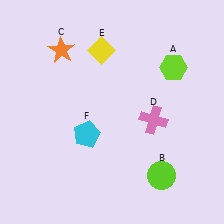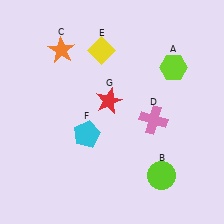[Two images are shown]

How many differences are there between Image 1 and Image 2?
There is 1 difference between the two images.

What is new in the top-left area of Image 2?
A red star (G) was added in the top-left area of Image 2.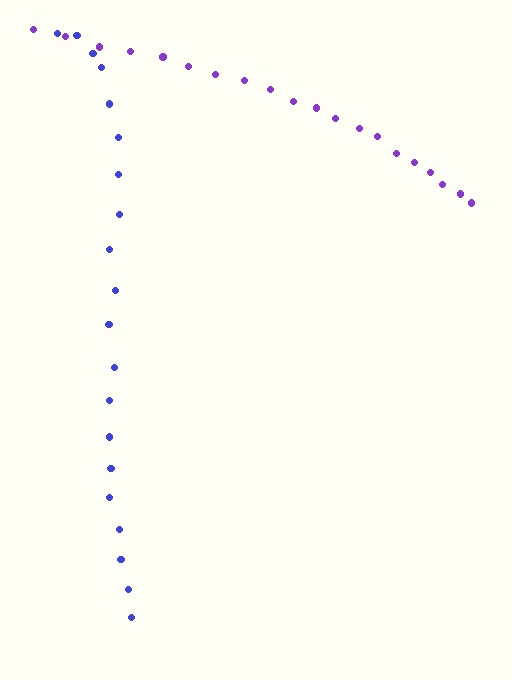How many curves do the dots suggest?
There are 2 distinct paths.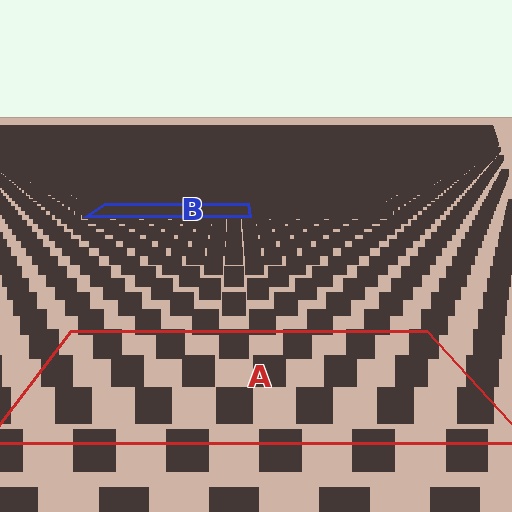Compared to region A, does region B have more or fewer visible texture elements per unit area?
Region B has more texture elements per unit area — they are packed more densely because it is farther away.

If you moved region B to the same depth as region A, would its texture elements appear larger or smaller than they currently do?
They would appear larger. At a closer depth, the same texture elements are projected at a bigger on-screen size.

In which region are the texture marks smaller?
The texture marks are smaller in region B, because it is farther away.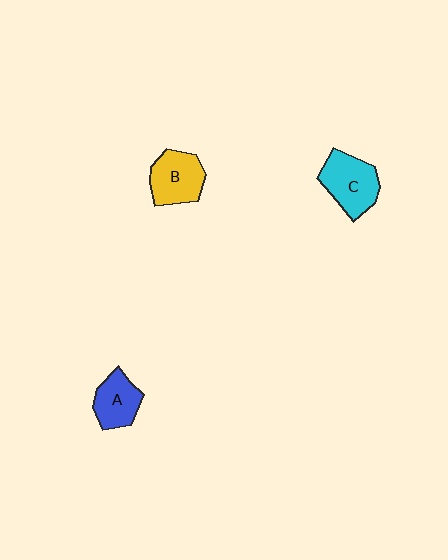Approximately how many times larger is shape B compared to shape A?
Approximately 1.2 times.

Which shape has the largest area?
Shape C (cyan).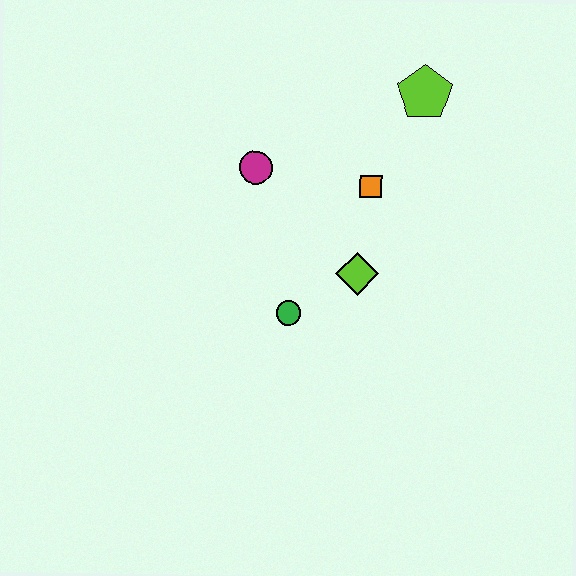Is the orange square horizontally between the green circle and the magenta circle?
No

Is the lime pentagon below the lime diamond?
No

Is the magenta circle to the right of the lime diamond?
No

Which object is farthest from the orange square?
The green circle is farthest from the orange square.